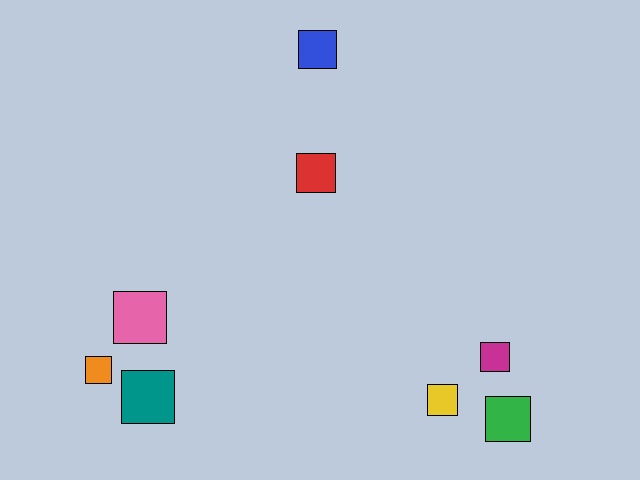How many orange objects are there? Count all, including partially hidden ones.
There is 1 orange object.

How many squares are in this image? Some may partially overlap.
There are 8 squares.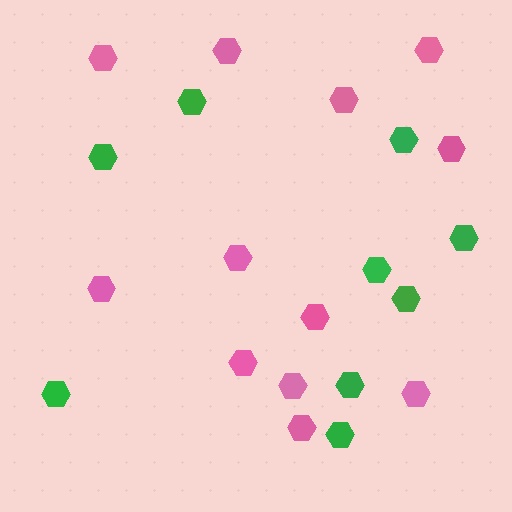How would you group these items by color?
There are 2 groups: one group of green hexagons (9) and one group of pink hexagons (12).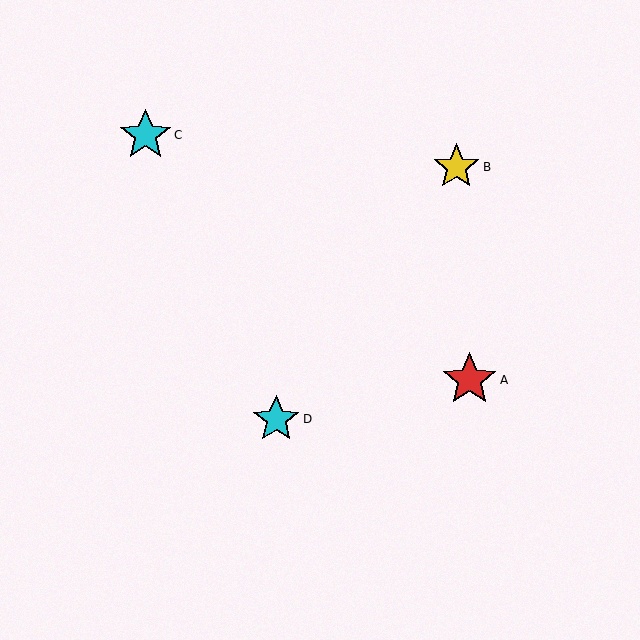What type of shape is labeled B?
Shape B is a yellow star.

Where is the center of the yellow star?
The center of the yellow star is at (456, 167).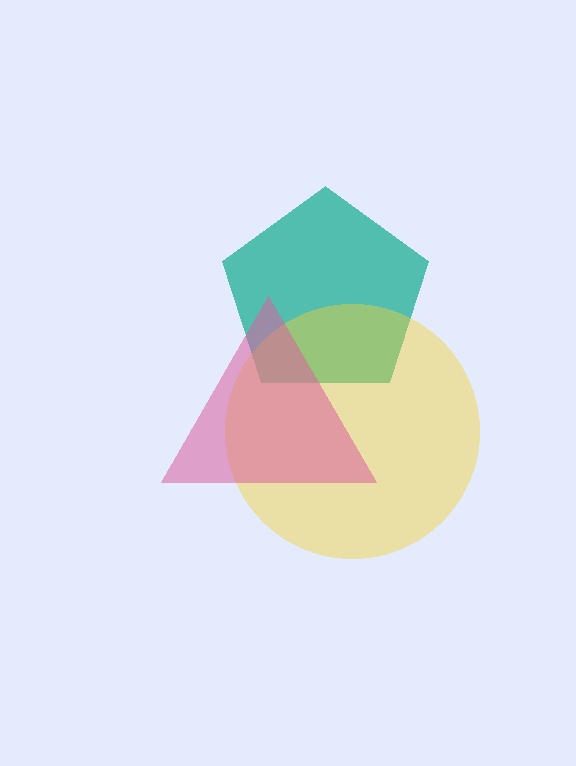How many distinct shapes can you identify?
There are 3 distinct shapes: a teal pentagon, a yellow circle, a pink triangle.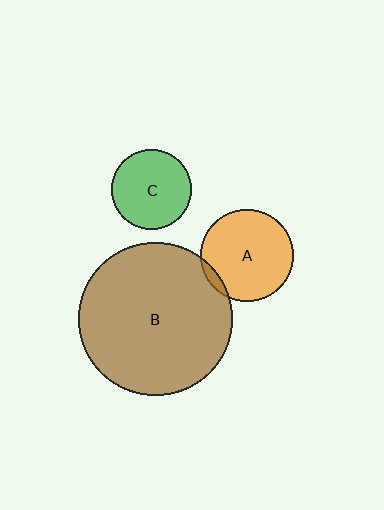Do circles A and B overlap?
Yes.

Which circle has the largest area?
Circle B (brown).